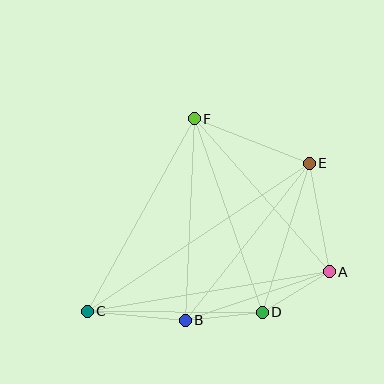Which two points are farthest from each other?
Points C and E are farthest from each other.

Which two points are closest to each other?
Points B and D are closest to each other.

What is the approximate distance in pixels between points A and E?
The distance between A and E is approximately 110 pixels.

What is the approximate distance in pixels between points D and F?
The distance between D and F is approximately 205 pixels.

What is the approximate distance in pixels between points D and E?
The distance between D and E is approximately 157 pixels.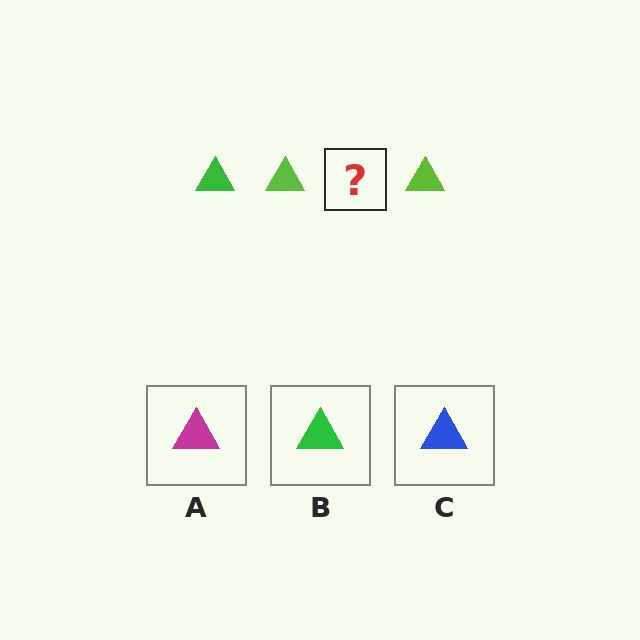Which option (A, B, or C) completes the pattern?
B.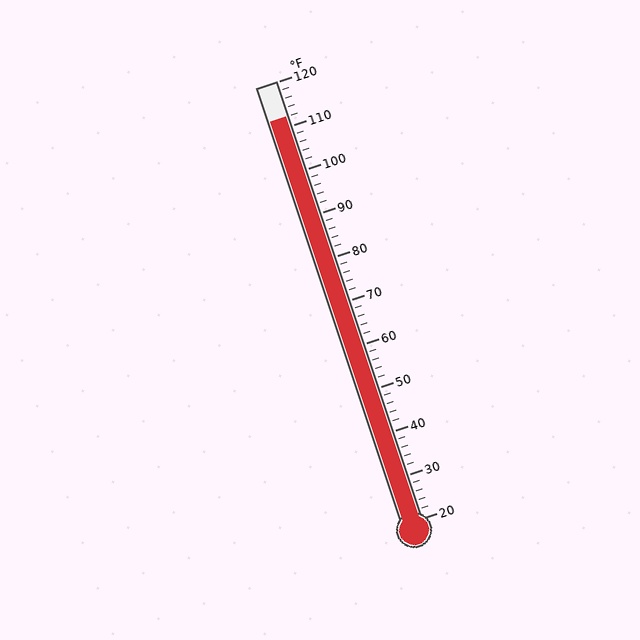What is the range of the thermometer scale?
The thermometer scale ranges from 20°F to 120°F.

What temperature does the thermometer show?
The thermometer shows approximately 112°F.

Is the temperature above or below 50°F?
The temperature is above 50°F.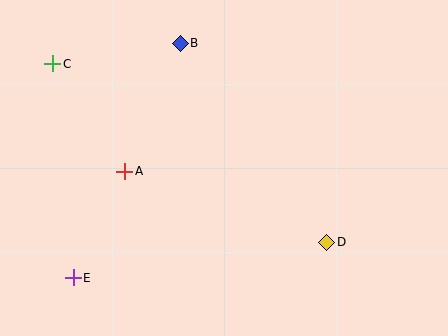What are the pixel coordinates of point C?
Point C is at (53, 64).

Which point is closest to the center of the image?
Point A at (125, 171) is closest to the center.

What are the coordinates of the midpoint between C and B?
The midpoint between C and B is at (116, 54).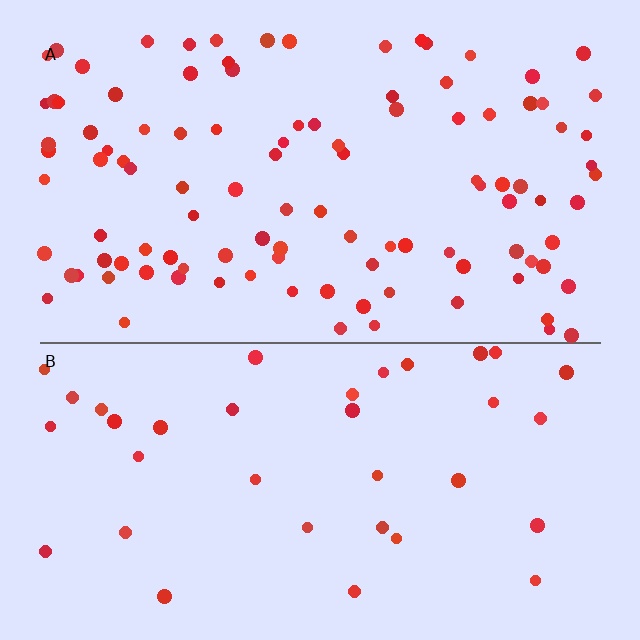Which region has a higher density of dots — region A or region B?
A (the top).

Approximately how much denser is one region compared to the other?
Approximately 3.0× — region A over region B.